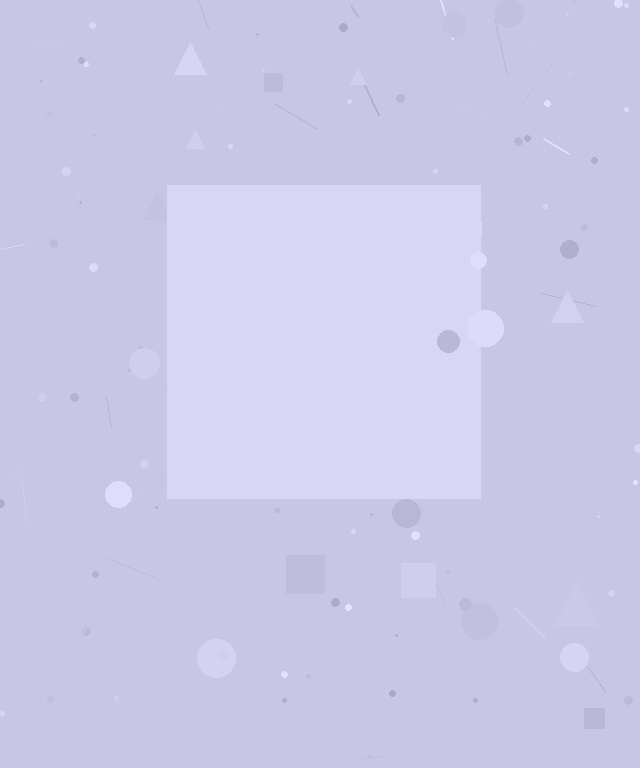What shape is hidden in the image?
A square is hidden in the image.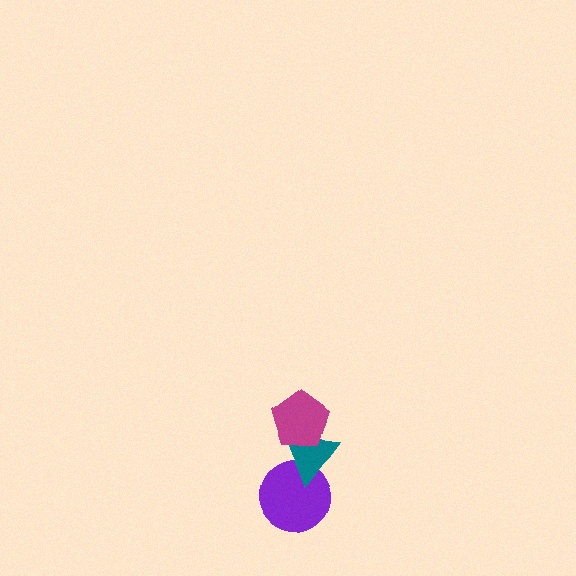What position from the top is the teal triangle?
The teal triangle is 2nd from the top.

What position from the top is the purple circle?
The purple circle is 3rd from the top.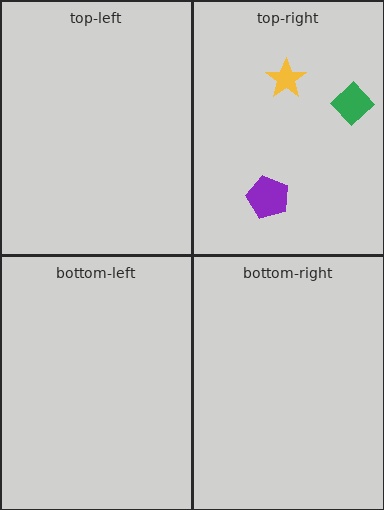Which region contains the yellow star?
The top-right region.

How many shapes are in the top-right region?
3.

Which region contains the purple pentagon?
The top-right region.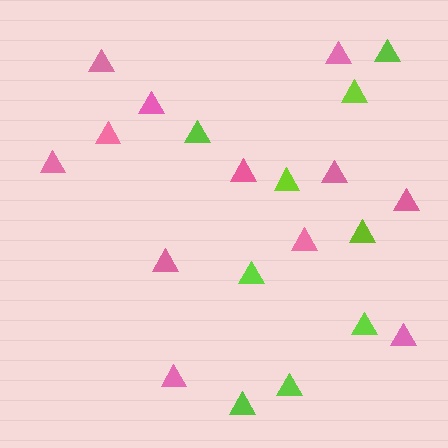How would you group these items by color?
There are 2 groups: one group of lime triangles (9) and one group of pink triangles (12).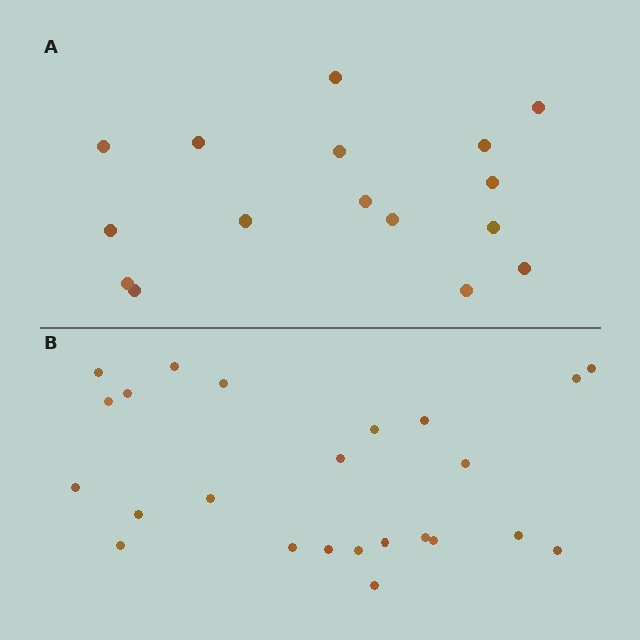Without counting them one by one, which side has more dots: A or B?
Region B (the bottom region) has more dots.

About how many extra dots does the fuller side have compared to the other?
Region B has roughly 8 or so more dots than region A.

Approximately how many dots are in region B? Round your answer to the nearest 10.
About 20 dots. (The exact count is 24, which rounds to 20.)